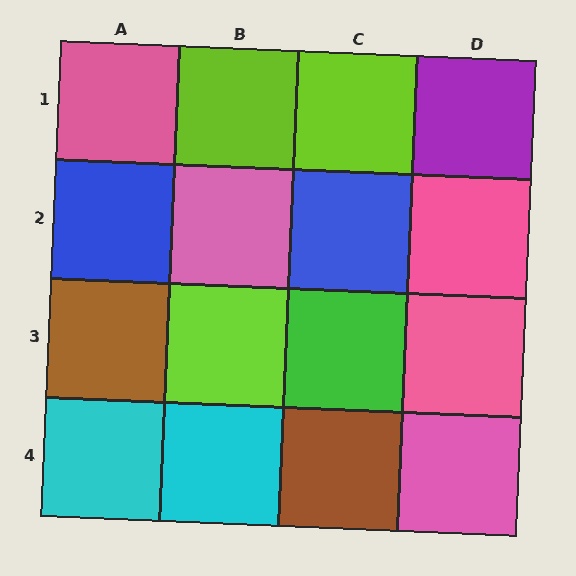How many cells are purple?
1 cell is purple.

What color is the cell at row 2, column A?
Blue.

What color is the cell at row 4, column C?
Brown.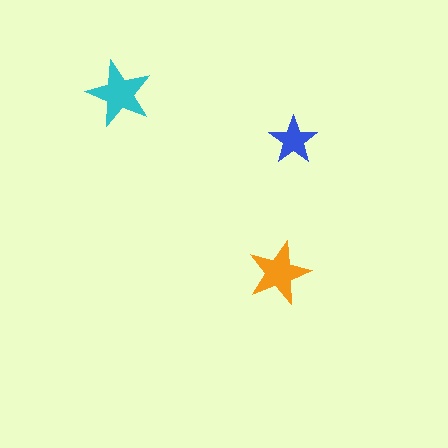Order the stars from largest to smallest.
the cyan one, the orange one, the blue one.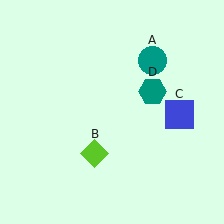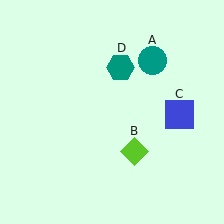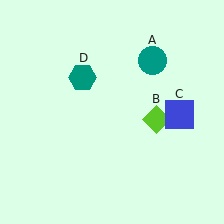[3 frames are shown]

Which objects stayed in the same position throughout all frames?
Teal circle (object A) and blue square (object C) remained stationary.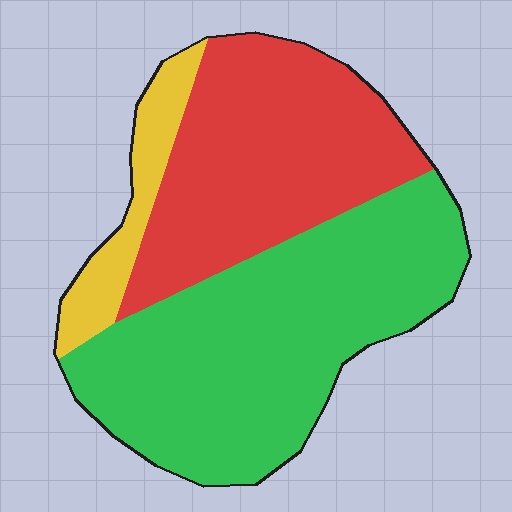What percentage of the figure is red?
Red takes up about three eighths (3/8) of the figure.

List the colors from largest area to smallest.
From largest to smallest: green, red, yellow.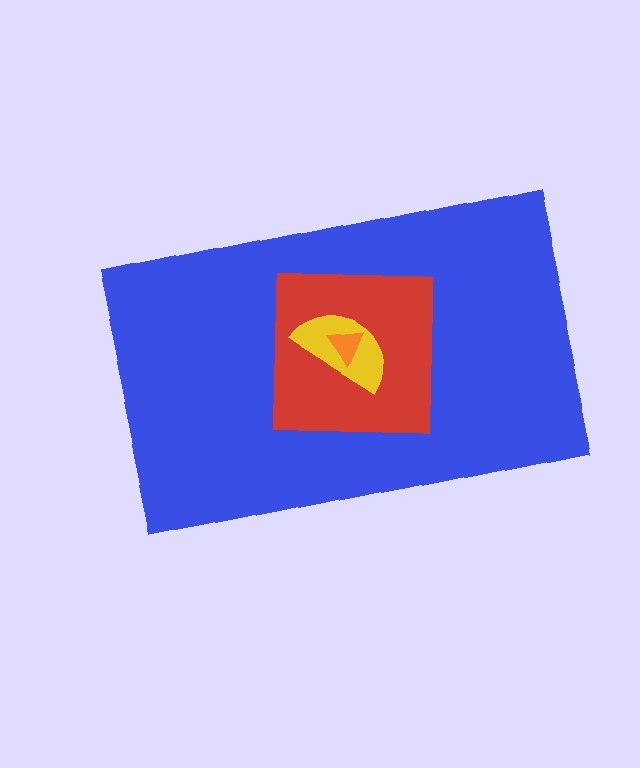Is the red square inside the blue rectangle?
Yes.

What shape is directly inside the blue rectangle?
The red square.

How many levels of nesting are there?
4.